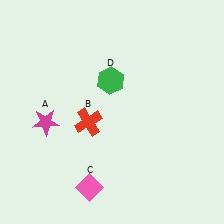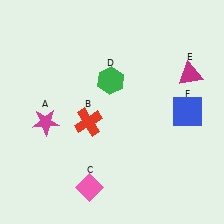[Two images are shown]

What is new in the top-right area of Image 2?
A magenta triangle (E) was added in the top-right area of Image 2.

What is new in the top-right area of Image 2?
A blue square (F) was added in the top-right area of Image 2.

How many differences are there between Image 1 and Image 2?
There are 2 differences between the two images.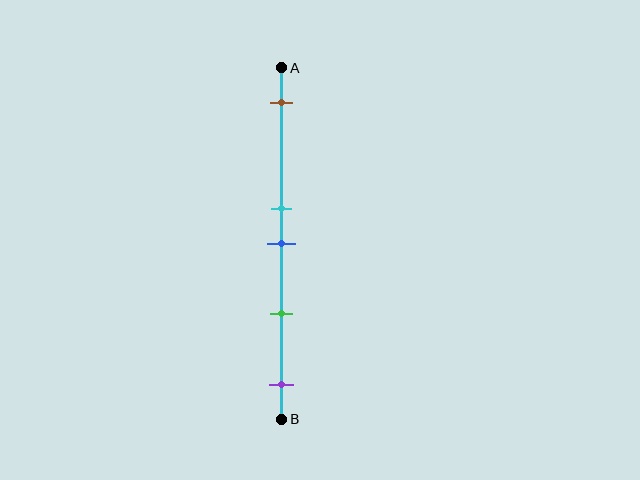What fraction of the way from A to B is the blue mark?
The blue mark is approximately 50% (0.5) of the way from A to B.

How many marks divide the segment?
There are 5 marks dividing the segment.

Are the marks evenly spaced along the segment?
No, the marks are not evenly spaced.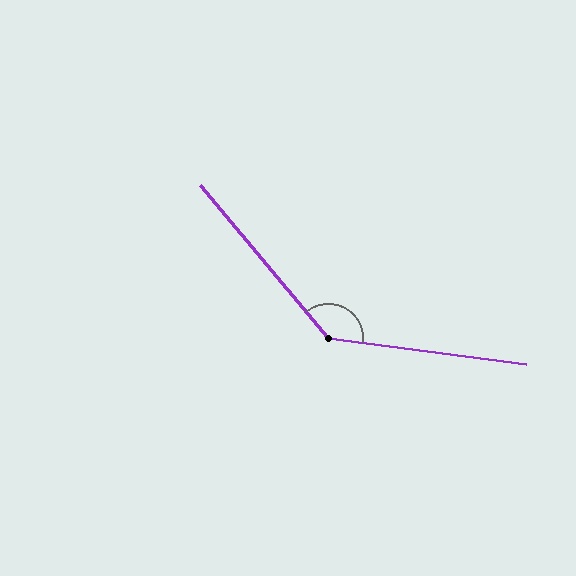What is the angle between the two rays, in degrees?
Approximately 138 degrees.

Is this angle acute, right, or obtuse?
It is obtuse.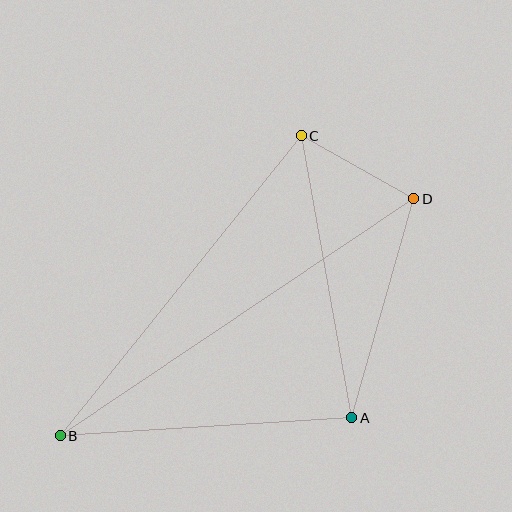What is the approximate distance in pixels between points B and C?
The distance between B and C is approximately 385 pixels.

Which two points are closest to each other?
Points C and D are closest to each other.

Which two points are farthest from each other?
Points B and D are farthest from each other.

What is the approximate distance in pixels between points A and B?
The distance between A and B is approximately 292 pixels.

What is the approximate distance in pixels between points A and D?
The distance between A and D is approximately 228 pixels.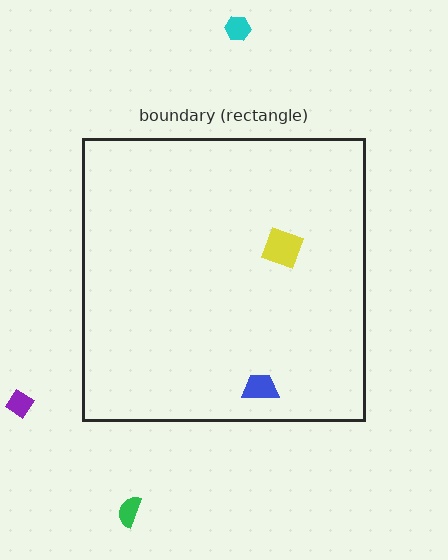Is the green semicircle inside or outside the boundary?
Outside.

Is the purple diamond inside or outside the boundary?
Outside.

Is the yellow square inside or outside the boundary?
Inside.